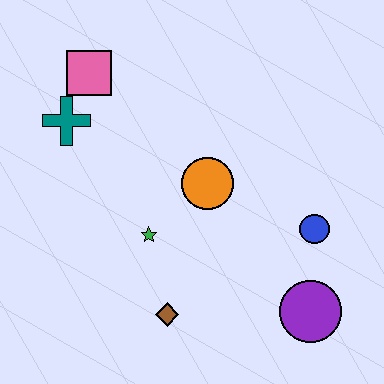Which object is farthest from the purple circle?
The pink square is farthest from the purple circle.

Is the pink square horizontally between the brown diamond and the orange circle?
No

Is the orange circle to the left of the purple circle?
Yes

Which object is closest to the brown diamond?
The green star is closest to the brown diamond.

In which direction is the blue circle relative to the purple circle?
The blue circle is above the purple circle.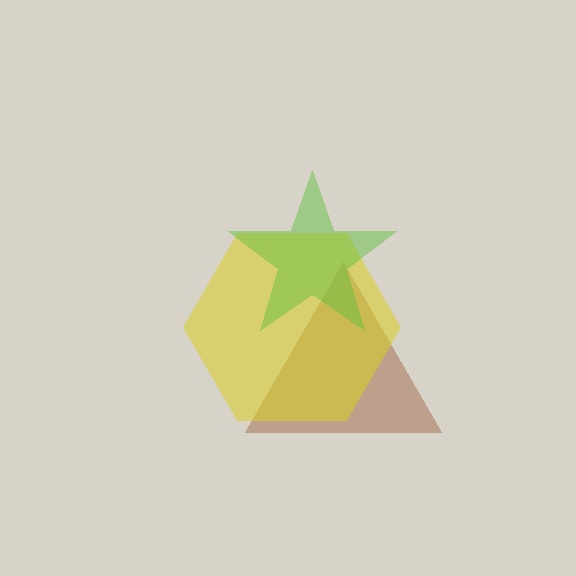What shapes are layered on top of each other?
The layered shapes are: a brown triangle, a yellow hexagon, a lime star.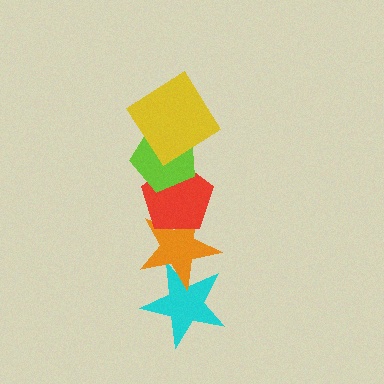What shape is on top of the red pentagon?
The lime pentagon is on top of the red pentagon.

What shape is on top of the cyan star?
The orange star is on top of the cyan star.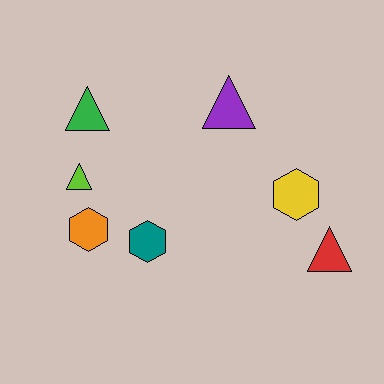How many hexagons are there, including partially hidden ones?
There are 3 hexagons.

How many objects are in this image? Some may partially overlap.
There are 7 objects.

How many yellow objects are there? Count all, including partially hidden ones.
There is 1 yellow object.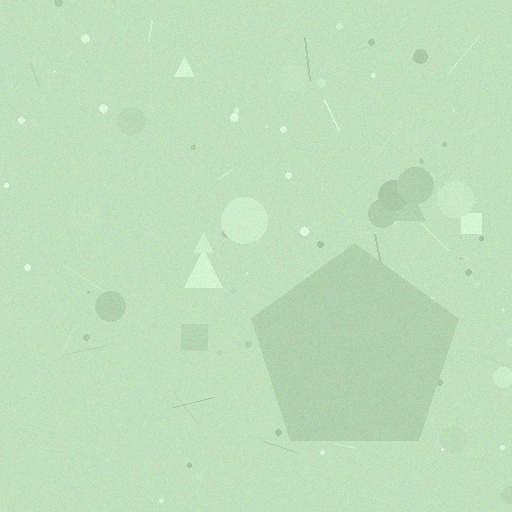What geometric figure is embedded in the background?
A pentagon is embedded in the background.